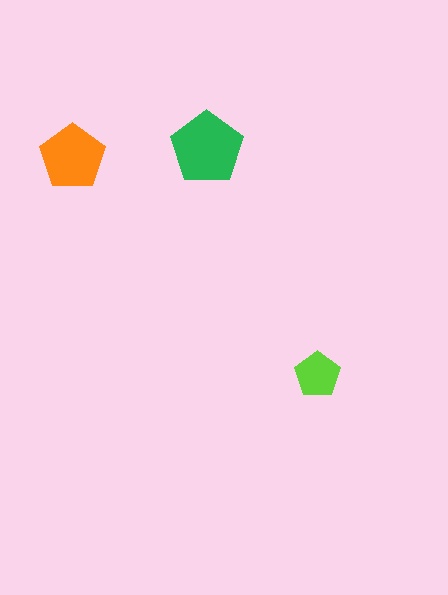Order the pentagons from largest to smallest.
the green one, the orange one, the lime one.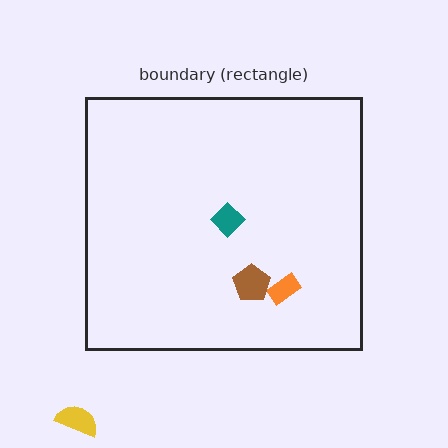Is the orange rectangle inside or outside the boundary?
Inside.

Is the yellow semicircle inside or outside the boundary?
Outside.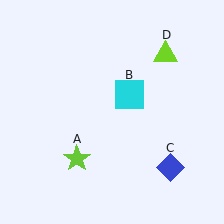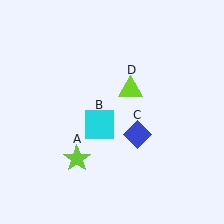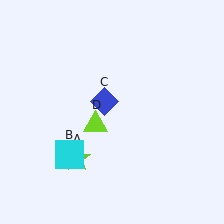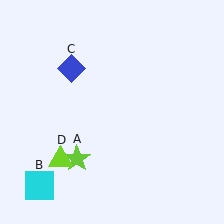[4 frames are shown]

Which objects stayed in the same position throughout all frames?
Lime star (object A) remained stationary.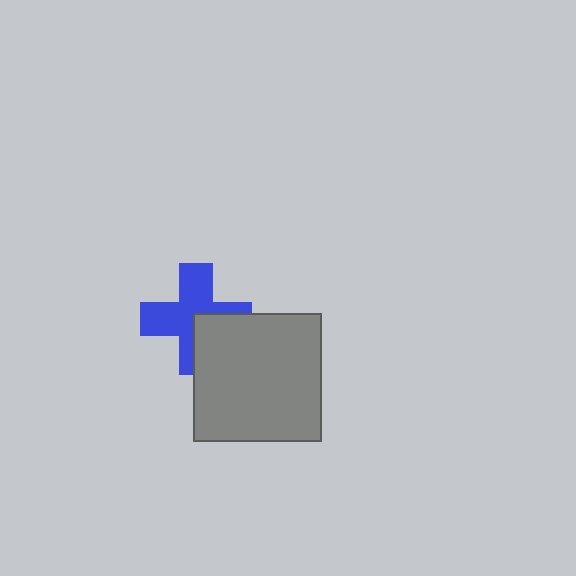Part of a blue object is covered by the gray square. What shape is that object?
It is a cross.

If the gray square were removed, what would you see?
You would see the complete blue cross.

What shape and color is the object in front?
The object in front is a gray square.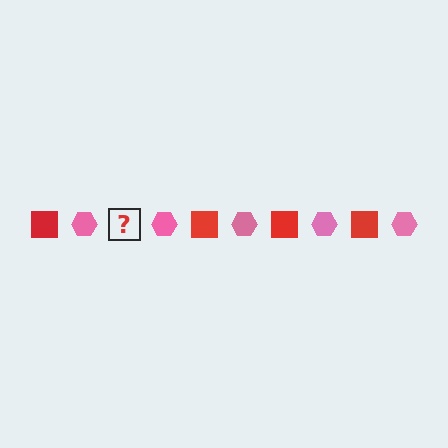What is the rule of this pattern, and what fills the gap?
The rule is that the pattern alternates between red square and pink hexagon. The gap should be filled with a red square.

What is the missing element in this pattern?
The missing element is a red square.